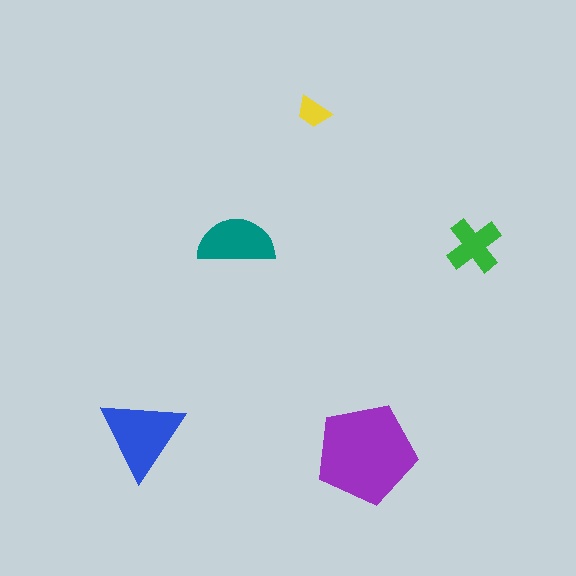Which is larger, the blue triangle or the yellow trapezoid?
The blue triangle.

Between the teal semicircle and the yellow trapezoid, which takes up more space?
The teal semicircle.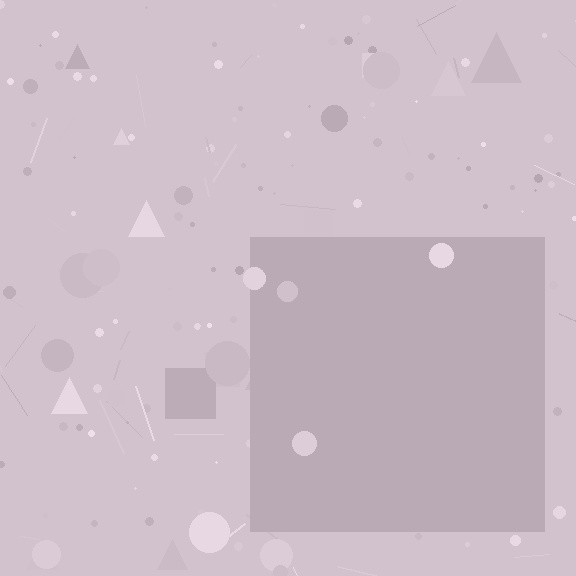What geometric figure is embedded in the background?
A square is embedded in the background.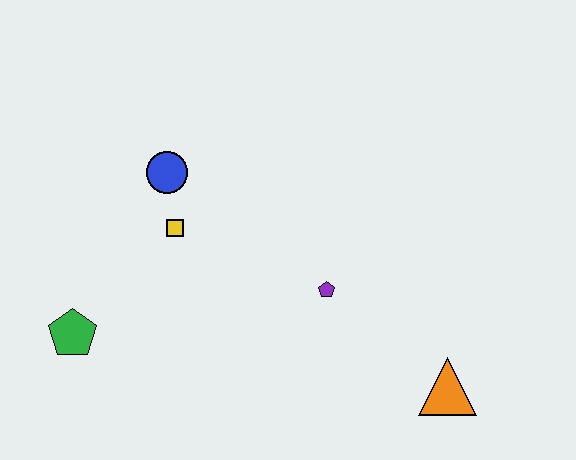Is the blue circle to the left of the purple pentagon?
Yes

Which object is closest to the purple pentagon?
The orange triangle is closest to the purple pentagon.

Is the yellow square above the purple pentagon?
Yes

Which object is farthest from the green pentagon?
The orange triangle is farthest from the green pentagon.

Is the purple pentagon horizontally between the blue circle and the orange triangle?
Yes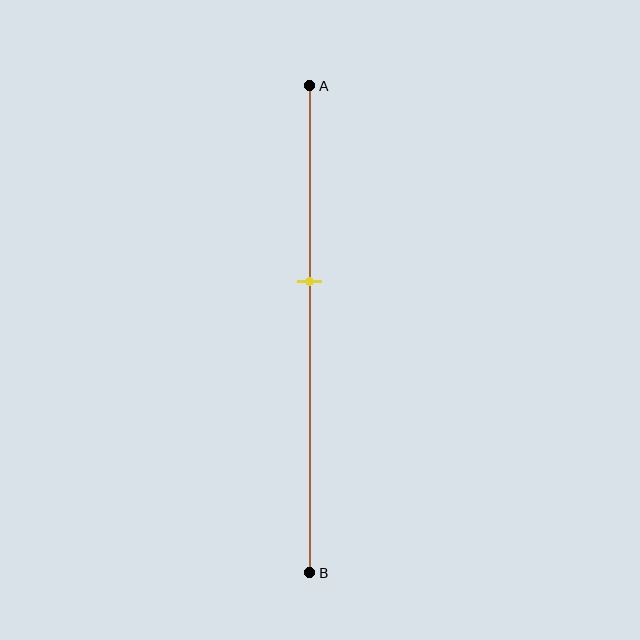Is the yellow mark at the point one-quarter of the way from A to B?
No, the mark is at about 40% from A, not at the 25% one-quarter point.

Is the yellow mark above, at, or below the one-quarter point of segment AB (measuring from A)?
The yellow mark is below the one-quarter point of segment AB.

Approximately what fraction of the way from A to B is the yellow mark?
The yellow mark is approximately 40% of the way from A to B.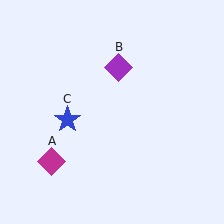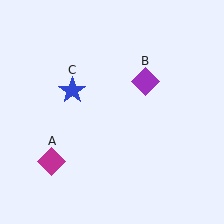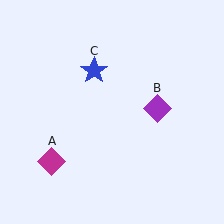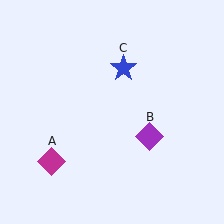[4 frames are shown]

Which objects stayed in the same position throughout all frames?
Magenta diamond (object A) remained stationary.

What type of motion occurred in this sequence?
The purple diamond (object B), blue star (object C) rotated clockwise around the center of the scene.